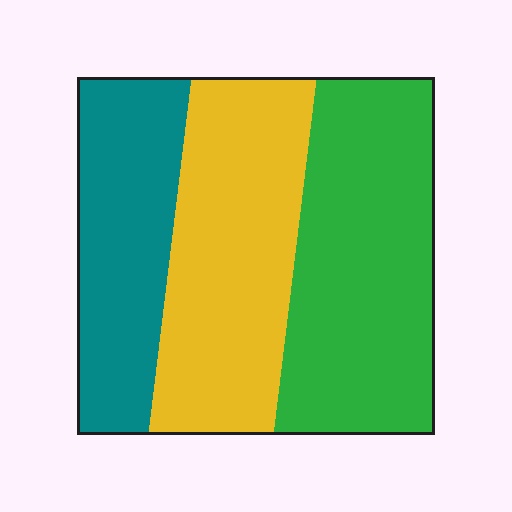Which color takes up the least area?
Teal, at roughly 25%.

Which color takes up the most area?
Green, at roughly 40%.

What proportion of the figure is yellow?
Yellow takes up about one third (1/3) of the figure.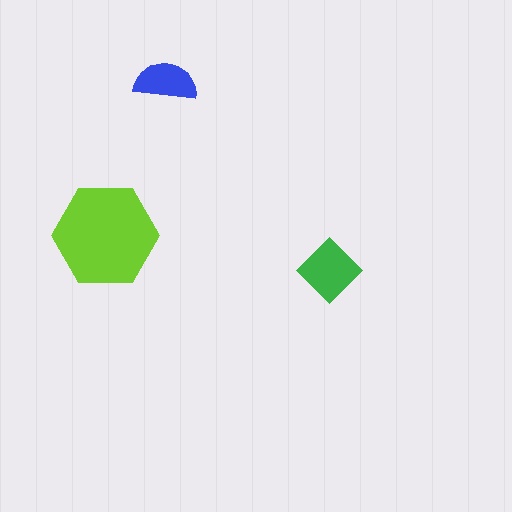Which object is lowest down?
The green diamond is bottommost.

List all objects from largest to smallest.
The lime hexagon, the green diamond, the blue semicircle.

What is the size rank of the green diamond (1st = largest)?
2nd.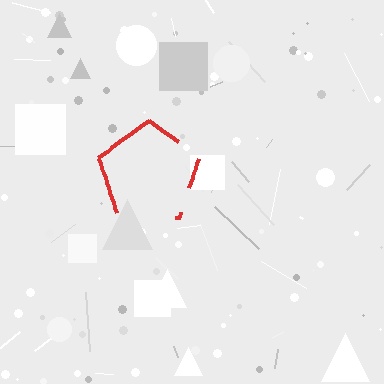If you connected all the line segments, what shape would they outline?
They would outline a pentagon.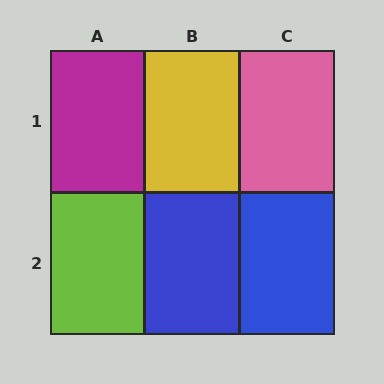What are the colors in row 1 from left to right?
Magenta, yellow, pink.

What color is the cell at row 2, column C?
Blue.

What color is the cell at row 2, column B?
Blue.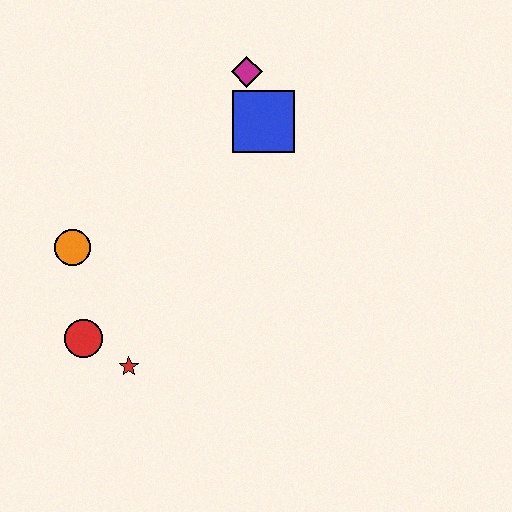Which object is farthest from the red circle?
The magenta diamond is farthest from the red circle.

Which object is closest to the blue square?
The magenta diamond is closest to the blue square.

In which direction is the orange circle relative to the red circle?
The orange circle is above the red circle.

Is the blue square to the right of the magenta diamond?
Yes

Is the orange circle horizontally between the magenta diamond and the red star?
No